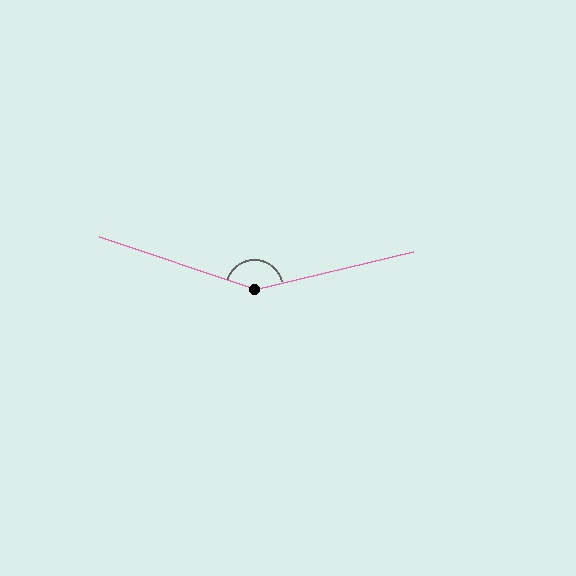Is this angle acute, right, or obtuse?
It is obtuse.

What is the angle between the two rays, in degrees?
Approximately 148 degrees.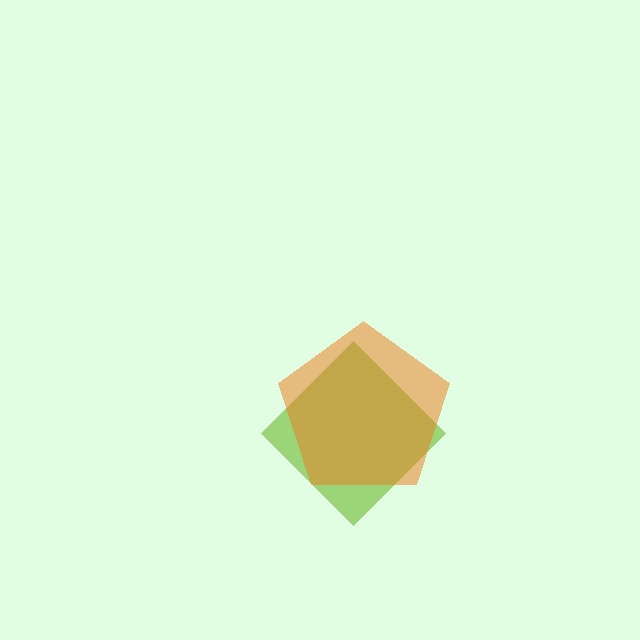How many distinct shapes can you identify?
There are 2 distinct shapes: a lime diamond, an orange pentagon.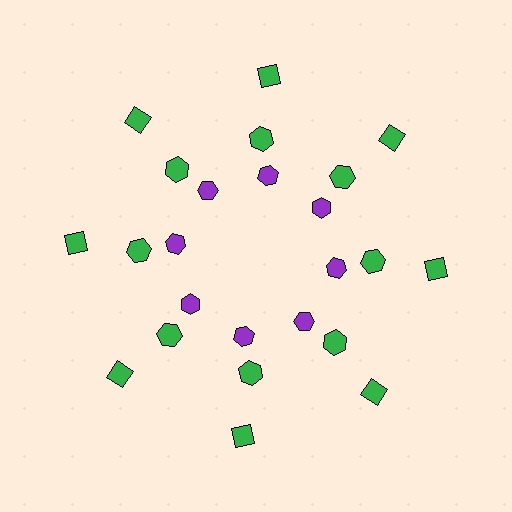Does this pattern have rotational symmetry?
Yes, this pattern has 8-fold rotational symmetry. It looks the same after rotating 45 degrees around the center.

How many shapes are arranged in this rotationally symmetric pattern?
There are 24 shapes, arranged in 8 groups of 3.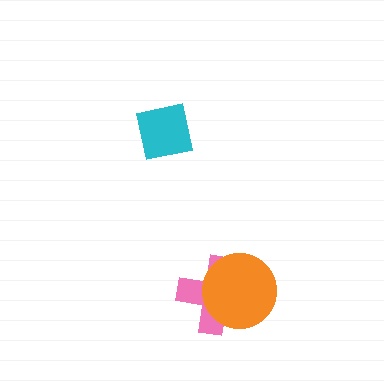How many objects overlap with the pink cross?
1 object overlaps with the pink cross.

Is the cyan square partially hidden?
No, no other shape covers it.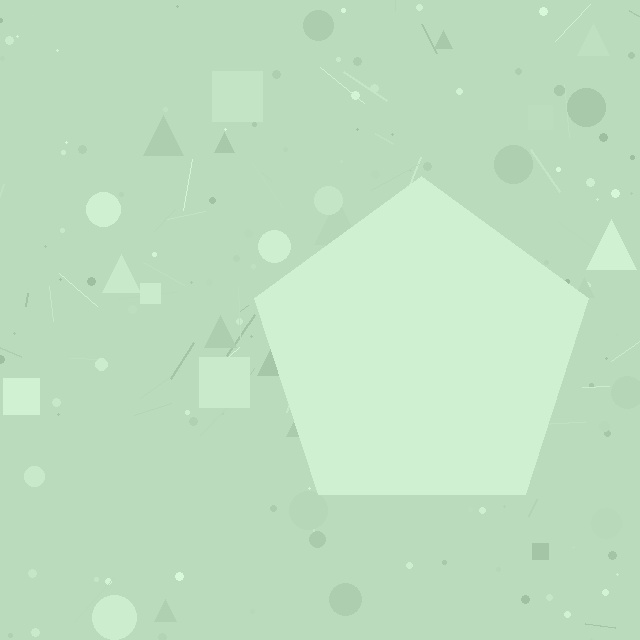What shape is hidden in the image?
A pentagon is hidden in the image.